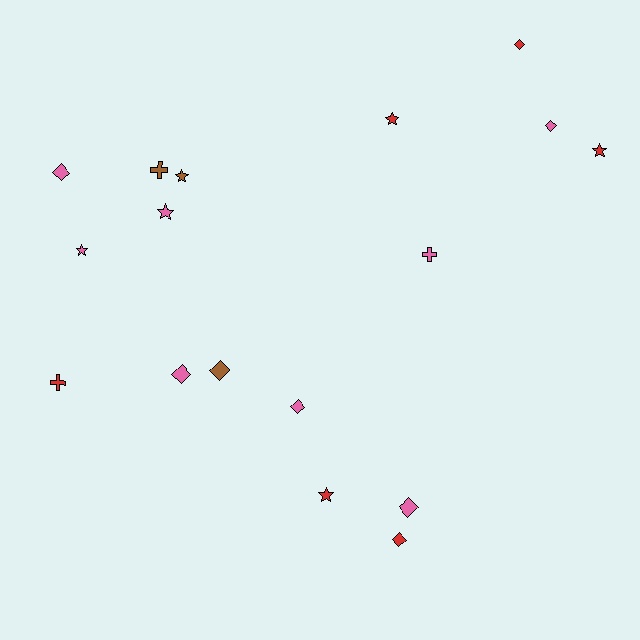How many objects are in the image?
There are 17 objects.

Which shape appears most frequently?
Diamond, with 8 objects.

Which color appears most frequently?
Pink, with 8 objects.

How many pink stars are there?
There are 2 pink stars.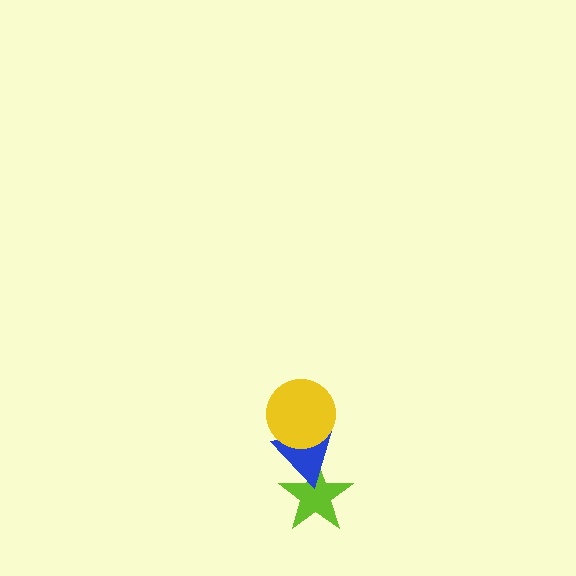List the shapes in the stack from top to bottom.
From top to bottom: the yellow circle, the blue triangle, the lime star.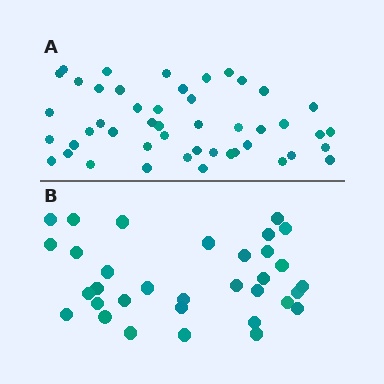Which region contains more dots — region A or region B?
Region A (the top region) has more dots.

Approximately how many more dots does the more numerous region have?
Region A has approximately 15 more dots than region B.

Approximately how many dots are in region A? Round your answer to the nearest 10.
About 50 dots. (The exact count is 47, which rounds to 50.)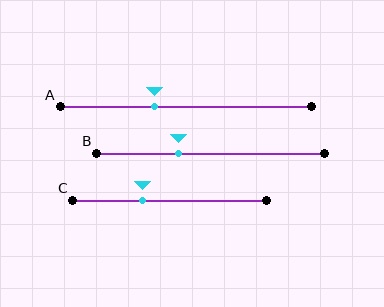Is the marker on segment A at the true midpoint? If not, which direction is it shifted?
No, the marker on segment A is shifted to the left by about 12% of the segment length.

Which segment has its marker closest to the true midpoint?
Segment A has its marker closest to the true midpoint.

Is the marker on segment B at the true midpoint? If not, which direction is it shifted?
No, the marker on segment B is shifted to the left by about 14% of the segment length.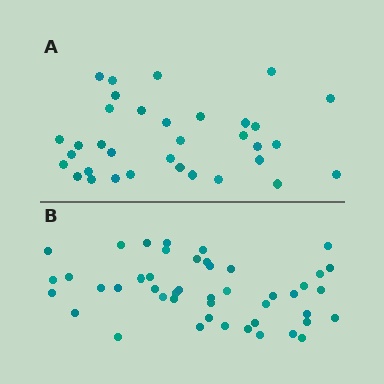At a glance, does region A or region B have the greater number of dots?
Region B (the bottom region) has more dots.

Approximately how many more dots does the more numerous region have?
Region B has roughly 12 or so more dots than region A.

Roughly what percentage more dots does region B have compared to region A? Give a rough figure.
About 35% more.